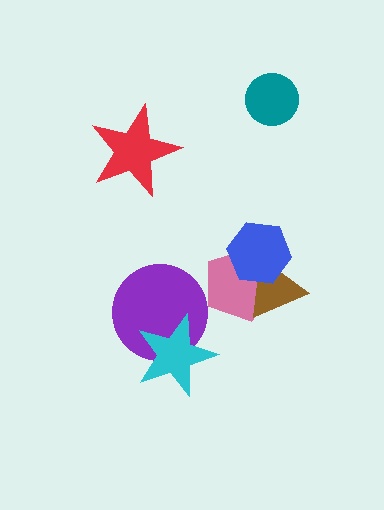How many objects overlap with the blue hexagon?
2 objects overlap with the blue hexagon.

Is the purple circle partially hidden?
Yes, it is partially covered by another shape.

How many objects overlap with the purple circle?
1 object overlaps with the purple circle.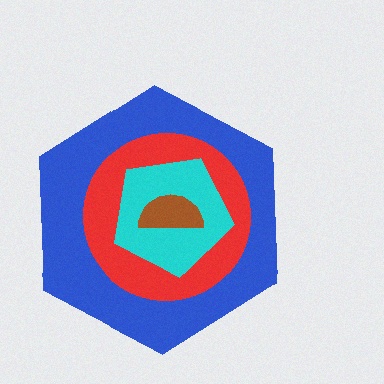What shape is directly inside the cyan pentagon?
The brown semicircle.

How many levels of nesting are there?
4.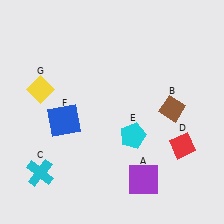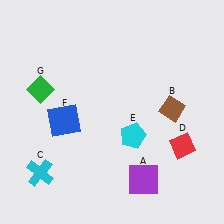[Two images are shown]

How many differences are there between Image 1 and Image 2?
There is 1 difference between the two images.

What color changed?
The diamond (G) changed from yellow in Image 1 to green in Image 2.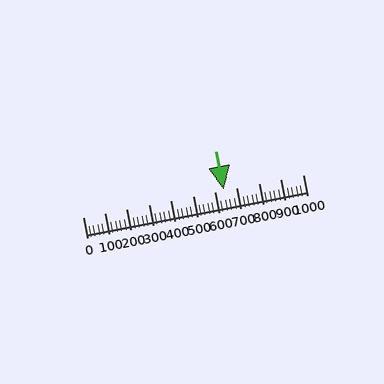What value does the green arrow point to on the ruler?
The green arrow points to approximately 640.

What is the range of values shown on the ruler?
The ruler shows values from 0 to 1000.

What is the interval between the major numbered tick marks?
The major tick marks are spaced 100 units apart.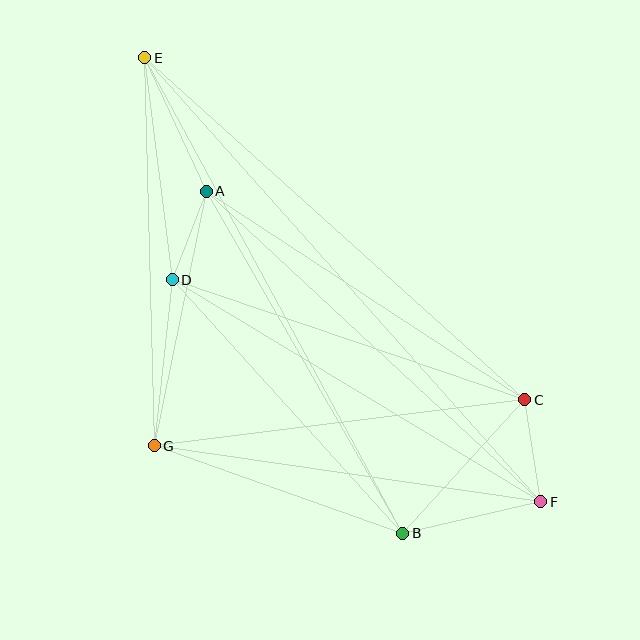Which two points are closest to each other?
Points A and D are closest to each other.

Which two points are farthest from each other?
Points E and F are farthest from each other.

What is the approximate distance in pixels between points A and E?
The distance between A and E is approximately 147 pixels.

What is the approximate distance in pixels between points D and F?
The distance between D and F is approximately 430 pixels.